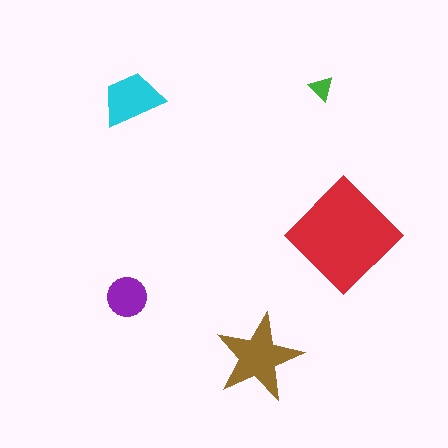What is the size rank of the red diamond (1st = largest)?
1st.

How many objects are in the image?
There are 5 objects in the image.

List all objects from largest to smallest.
The red diamond, the brown star, the cyan trapezoid, the purple circle, the green triangle.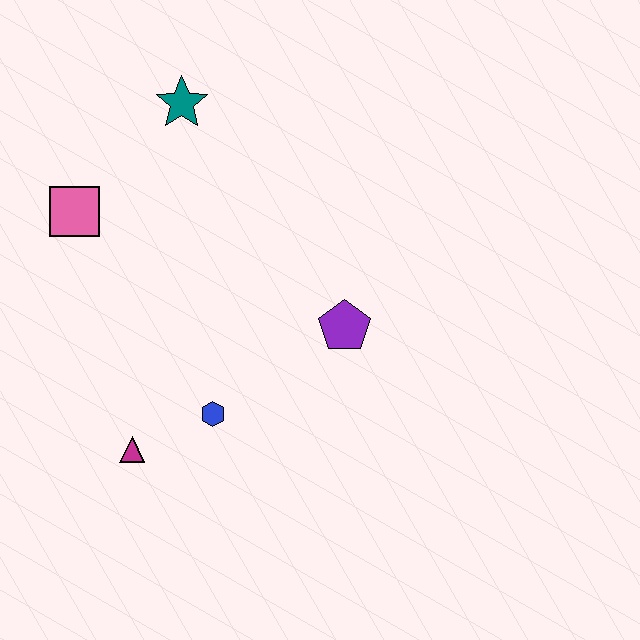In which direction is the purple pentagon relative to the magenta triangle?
The purple pentagon is to the right of the magenta triangle.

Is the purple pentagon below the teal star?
Yes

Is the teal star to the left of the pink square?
No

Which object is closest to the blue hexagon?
The magenta triangle is closest to the blue hexagon.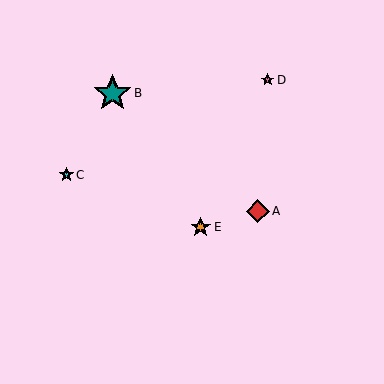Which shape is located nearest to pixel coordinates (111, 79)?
The teal star (labeled B) at (113, 93) is nearest to that location.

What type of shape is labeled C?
Shape C is a cyan star.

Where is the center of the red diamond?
The center of the red diamond is at (258, 211).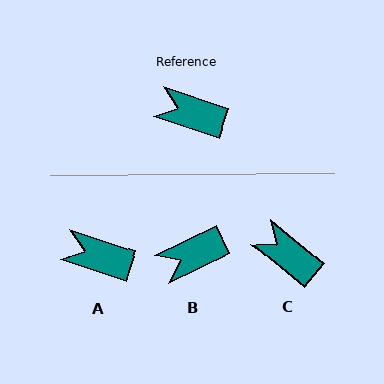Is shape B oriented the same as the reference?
No, it is off by about 44 degrees.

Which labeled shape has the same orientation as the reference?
A.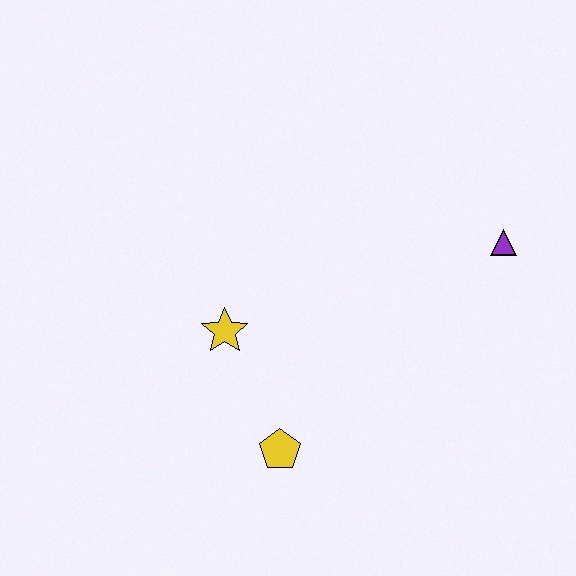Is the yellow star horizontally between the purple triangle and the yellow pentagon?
No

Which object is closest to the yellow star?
The yellow pentagon is closest to the yellow star.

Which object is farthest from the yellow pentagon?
The purple triangle is farthest from the yellow pentagon.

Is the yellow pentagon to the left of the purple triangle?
Yes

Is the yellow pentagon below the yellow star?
Yes